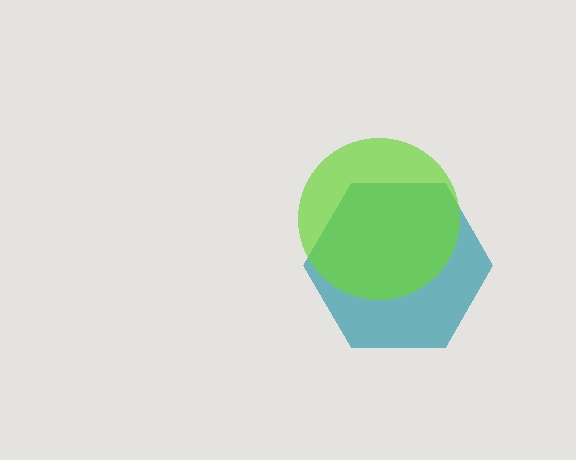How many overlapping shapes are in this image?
There are 2 overlapping shapes in the image.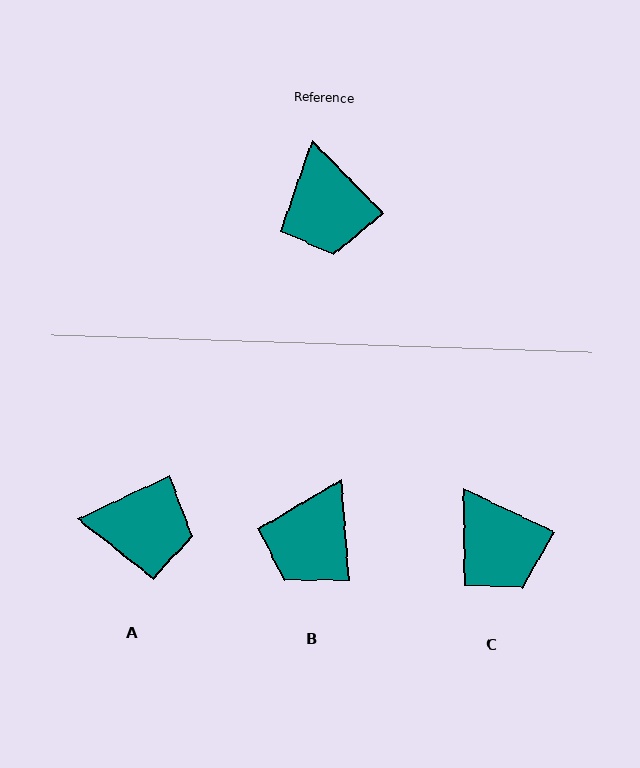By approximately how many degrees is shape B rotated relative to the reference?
Approximately 40 degrees clockwise.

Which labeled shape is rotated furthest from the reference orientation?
A, about 71 degrees away.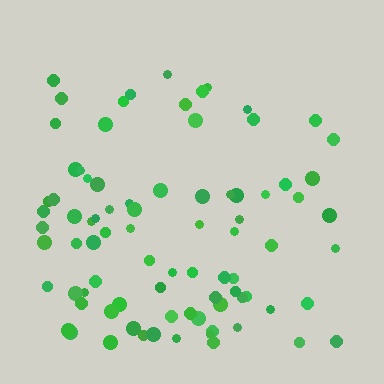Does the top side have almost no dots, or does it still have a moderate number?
Still a moderate number, just noticeably fewer than the bottom.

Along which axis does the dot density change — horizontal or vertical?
Vertical.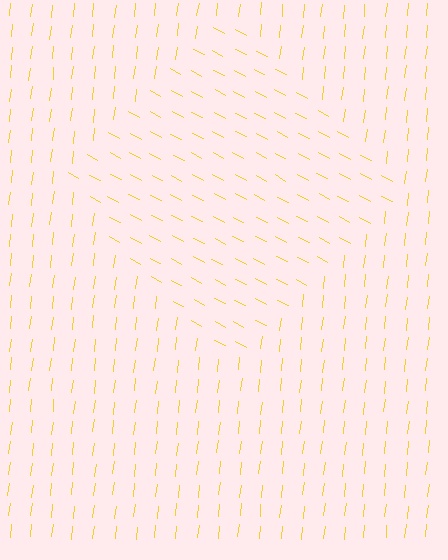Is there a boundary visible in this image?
Yes, there is a texture boundary formed by a change in line orientation.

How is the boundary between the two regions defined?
The boundary is defined purely by a change in line orientation (approximately 69 degrees difference). All lines are the same color and thickness.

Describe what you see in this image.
The image is filled with small yellow line segments. A diamond region in the image has lines oriented differently from the surrounding lines, creating a visible texture boundary.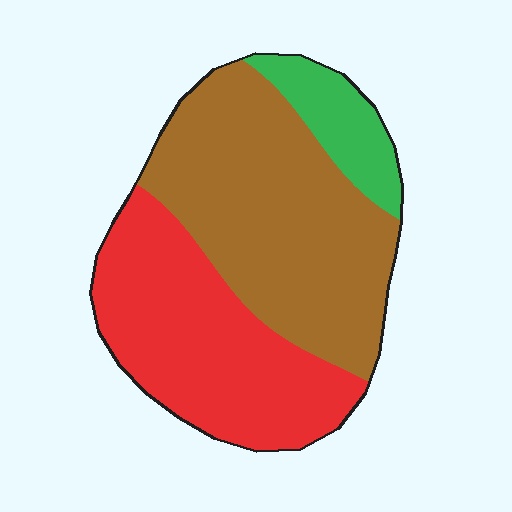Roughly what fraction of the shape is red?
Red covers about 40% of the shape.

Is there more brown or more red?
Brown.